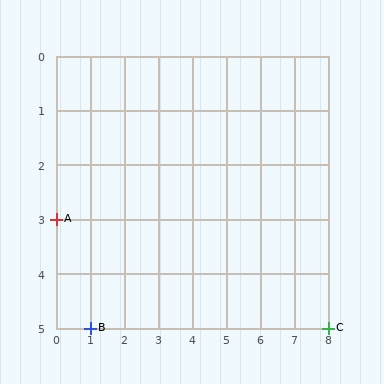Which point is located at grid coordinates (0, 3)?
Point A is at (0, 3).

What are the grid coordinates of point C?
Point C is at grid coordinates (8, 5).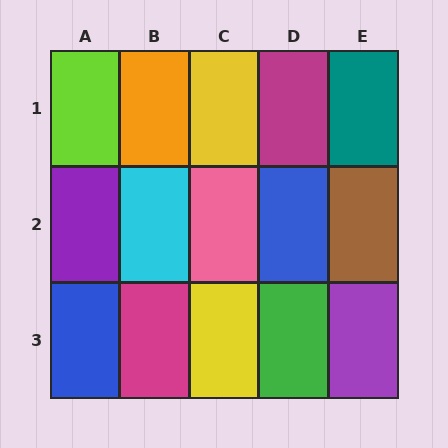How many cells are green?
1 cell is green.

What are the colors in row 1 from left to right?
Lime, orange, yellow, magenta, teal.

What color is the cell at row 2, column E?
Brown.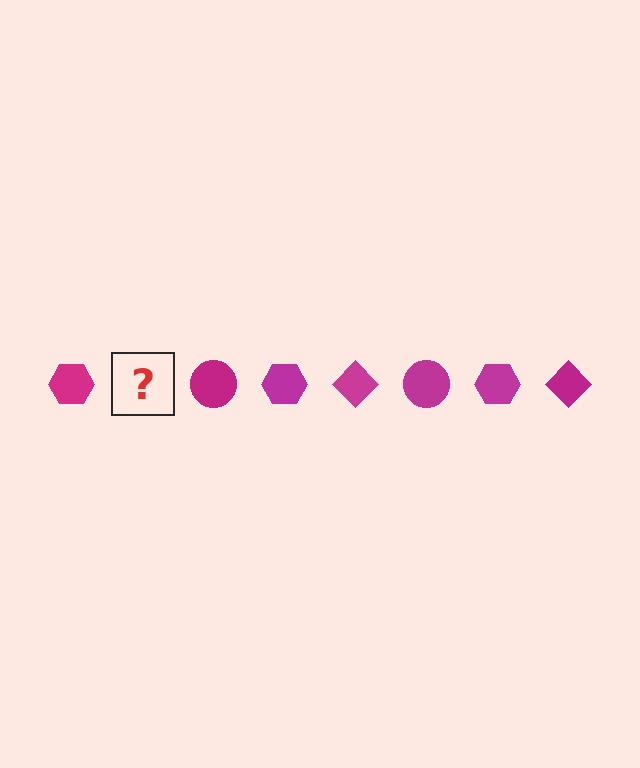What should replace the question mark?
The question mark should be replaced with a magenta diamond.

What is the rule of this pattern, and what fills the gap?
The rule is that the pattern cycles through hexagon, diamond, circle shapes in magenta. The gap should be filled with a magenta diamond.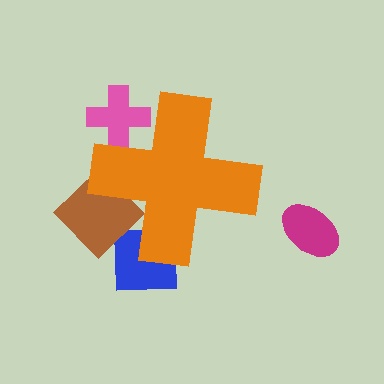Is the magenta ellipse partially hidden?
No, the magenta ellipse is fully visible.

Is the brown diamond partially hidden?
Yes, the brown diamond is partially hidden behind the orange cross.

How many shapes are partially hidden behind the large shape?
3 shapes are partially hidden.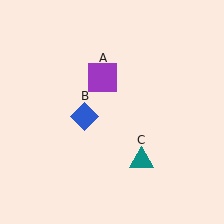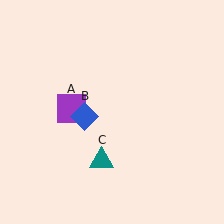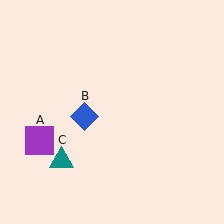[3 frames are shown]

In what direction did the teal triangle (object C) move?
The teal triangle (object C) moved left.